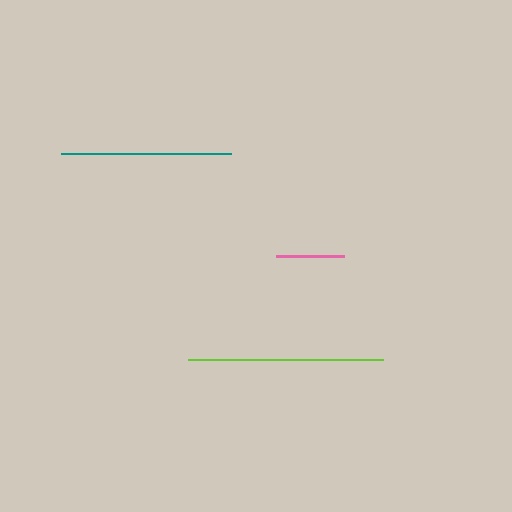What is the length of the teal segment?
The teal segment is approximately 170 pixels long.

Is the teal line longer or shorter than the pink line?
The teal line is longer than the pink line.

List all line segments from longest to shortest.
From longest to shortest: lime, teal, pink.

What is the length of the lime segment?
The lime segment is approximately 195 pixels long.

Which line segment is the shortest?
The pink line is the shortest at approximately 68 pixels.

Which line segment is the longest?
The lime line is the longest at approximately 195 pixels.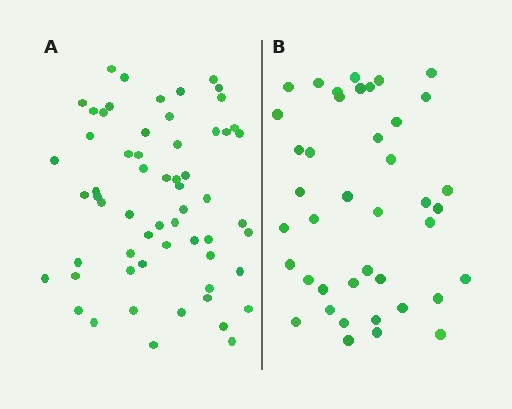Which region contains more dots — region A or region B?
Region A (the left region) has more dots.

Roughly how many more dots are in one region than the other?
Region A has approximately 20 more dots than region B.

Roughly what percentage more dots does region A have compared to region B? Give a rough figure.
About 45% more.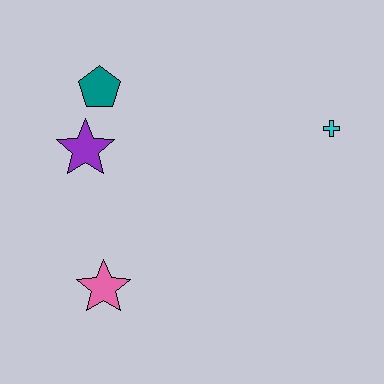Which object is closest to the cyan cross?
The teal pentagon is closest to the cyan cross.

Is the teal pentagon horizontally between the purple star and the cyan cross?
Yes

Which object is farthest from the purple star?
The cyan cross is farthest from the purple star.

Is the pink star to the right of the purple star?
Yes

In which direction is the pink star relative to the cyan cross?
The pink star is to the left of the cyan cross.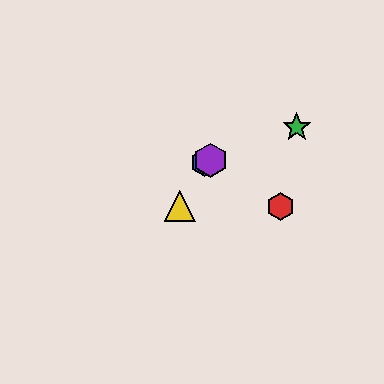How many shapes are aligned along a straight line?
3 shapes (the blue hexagon, the green star, the purple hexagon) are aligned along a straight line.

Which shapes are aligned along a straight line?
The blue hexagon, the green star, the purple hexagon are aligned along a straight line.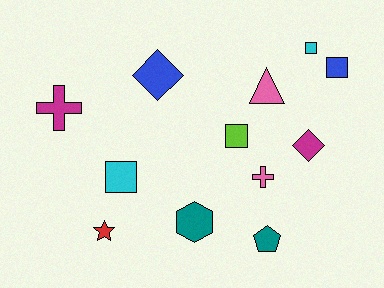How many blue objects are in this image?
There are 2 blue objects.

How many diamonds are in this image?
There are 2 diamonds.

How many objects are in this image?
There are 12 objects.